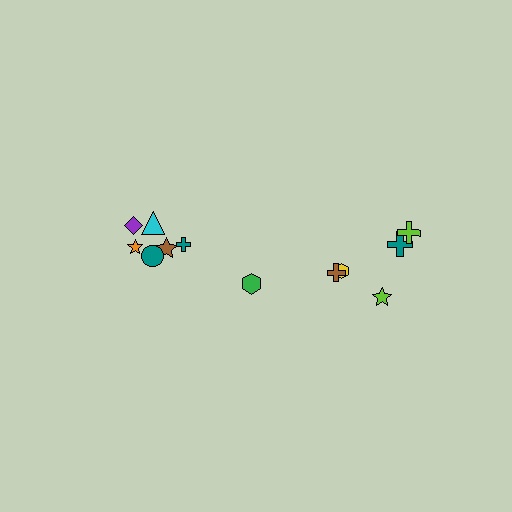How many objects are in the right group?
There are 5 objects.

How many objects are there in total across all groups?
There are 12 objects.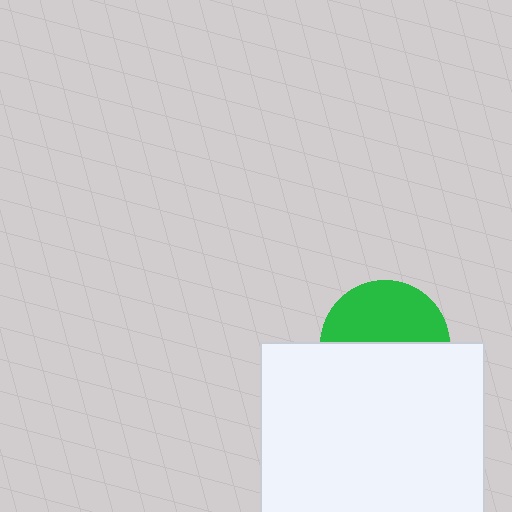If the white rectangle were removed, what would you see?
You would see the complete green circle.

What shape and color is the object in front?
The object in front is a white rectangle.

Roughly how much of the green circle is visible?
About half of it is visible (roughly 46%).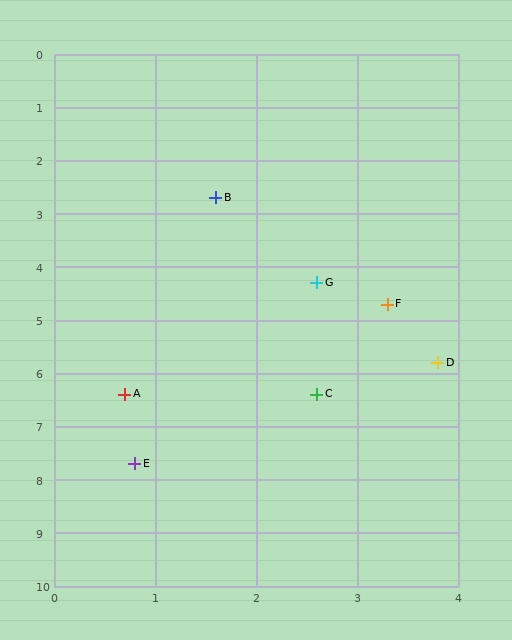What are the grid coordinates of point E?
Point E is at approximately (0.8, 7.7).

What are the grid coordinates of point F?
Point F is at approximately (3.3, 4.7).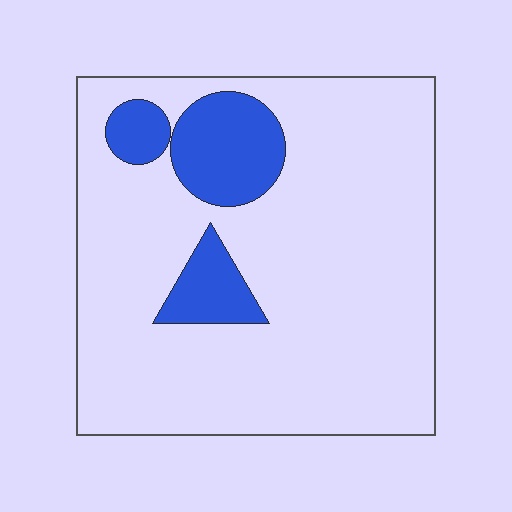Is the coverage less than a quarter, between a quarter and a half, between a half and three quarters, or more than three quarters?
Less than a quarter.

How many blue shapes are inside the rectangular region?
3.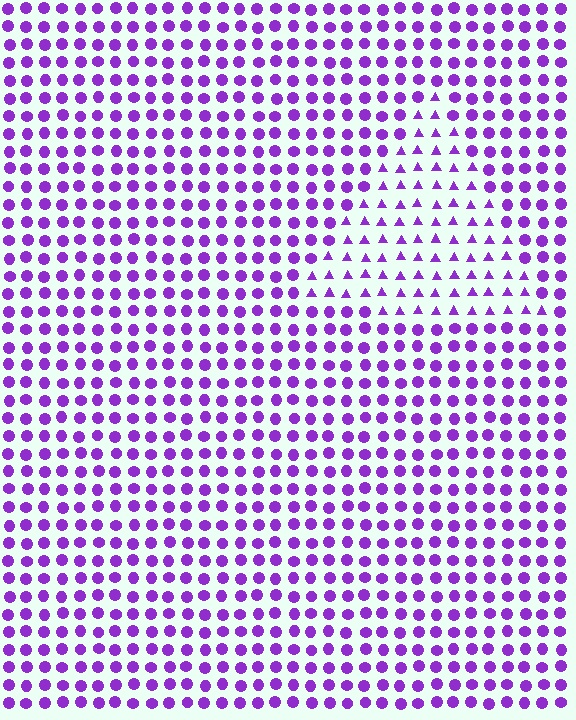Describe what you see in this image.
The image is filled with small purple elements arranged in a uniform grid. A triangle-shaped region contains triangles, while the surrounding area contains circles. The boundary is defined purely by the change in element shape.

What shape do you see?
I see a triangle.